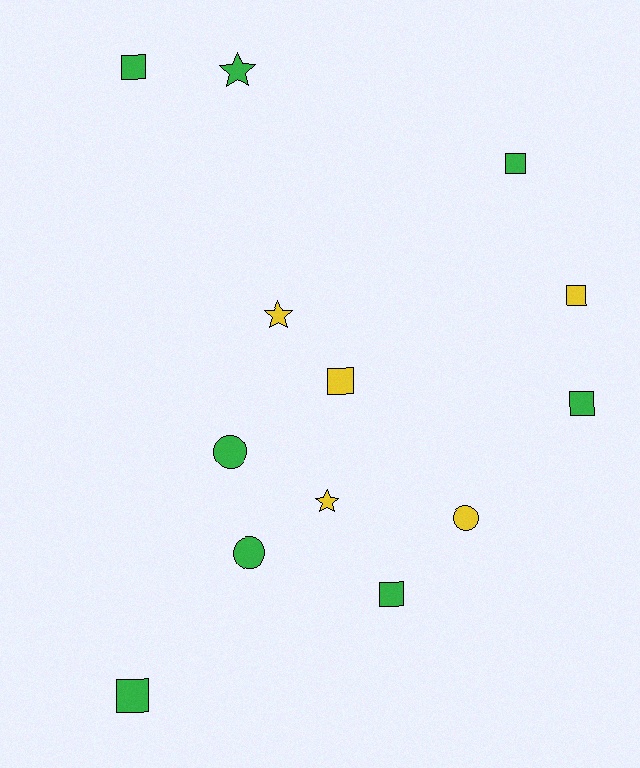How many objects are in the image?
There are 13 objects.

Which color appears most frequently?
Green, with 8 objects.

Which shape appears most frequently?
Square, with 7 objects.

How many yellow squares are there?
There are 2 yellow squares.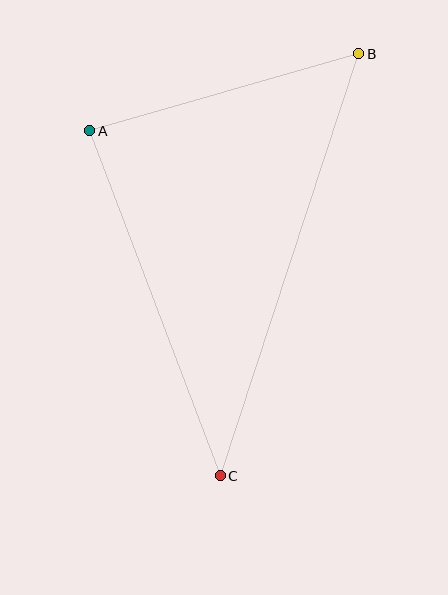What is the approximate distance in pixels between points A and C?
The distance between A and C is approximately 369 pixels.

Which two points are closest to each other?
Points A and B are closest to each other.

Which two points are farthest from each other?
Points B and C are farthest from each other.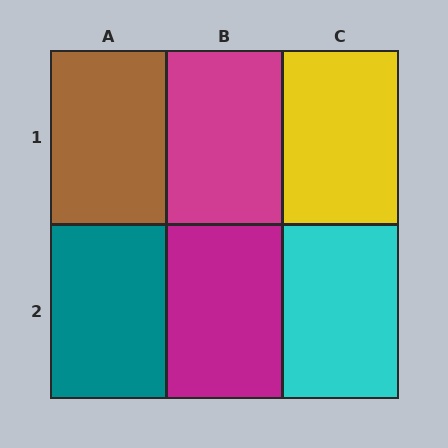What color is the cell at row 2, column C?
Cyan.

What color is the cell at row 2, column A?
Teal.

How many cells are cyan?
1 cell is cyan.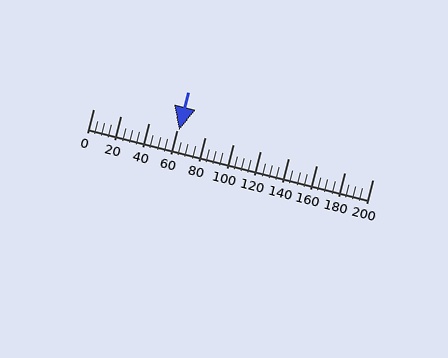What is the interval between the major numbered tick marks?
The major tick marks are spaced 20 units apart.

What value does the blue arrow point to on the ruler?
The blue arrow points to approximately 61.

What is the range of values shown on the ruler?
The ruler shows values from 0 to 200.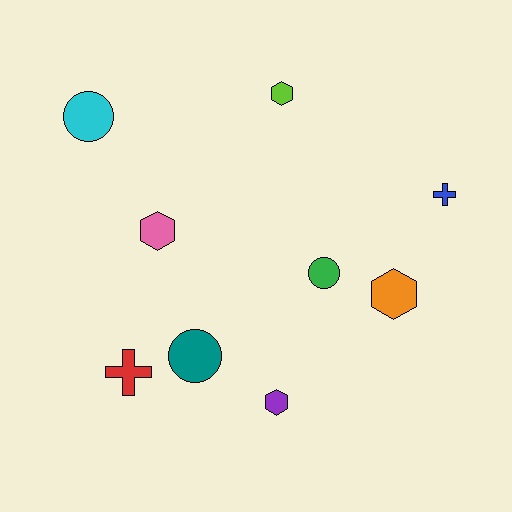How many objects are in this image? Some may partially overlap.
There are 9 objects.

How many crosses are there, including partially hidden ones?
There are 2 crosses.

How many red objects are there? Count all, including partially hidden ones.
There is 1 red object.